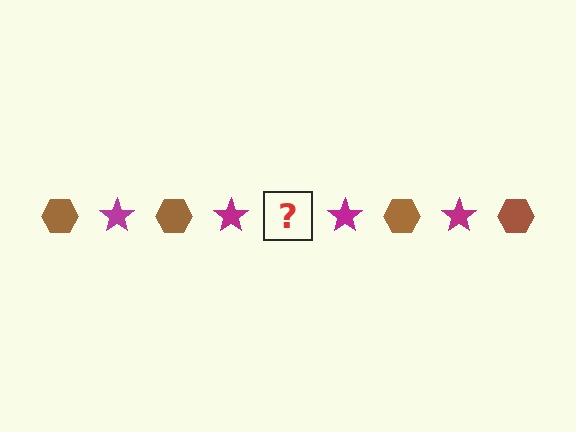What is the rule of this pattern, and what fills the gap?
The rule is that the pattern alternates between brown hexagon and magenta star. The gap should be filled with a brown hexagon.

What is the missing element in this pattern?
The missing element is a brown hexagon.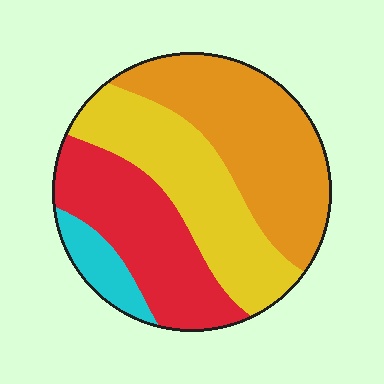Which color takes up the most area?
Orange, at roughly 35%.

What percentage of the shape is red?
Red takes up about one quarter (1/4) of the shape.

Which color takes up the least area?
Cyan, at roughly 10%.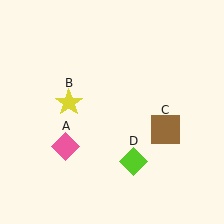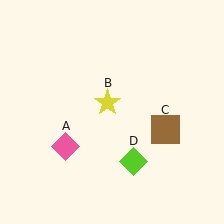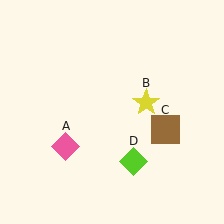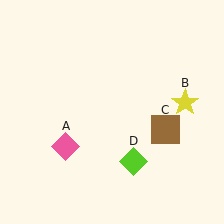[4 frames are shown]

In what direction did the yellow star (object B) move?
The yellow star (object B) moved right.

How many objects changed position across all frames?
1 object changed position: yellow star (object B).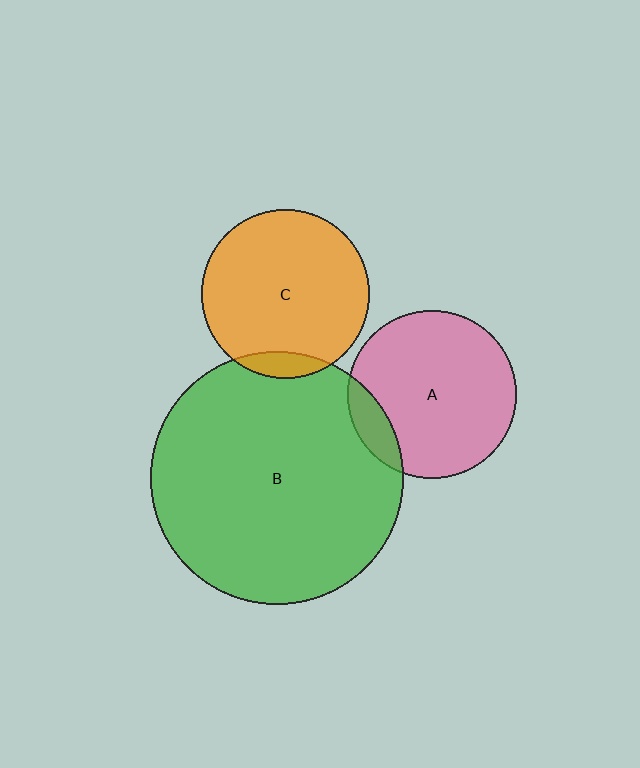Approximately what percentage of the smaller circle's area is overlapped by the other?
Approximately 10%.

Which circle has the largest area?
Circle B (green).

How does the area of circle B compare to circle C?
Approximately 2.2 times.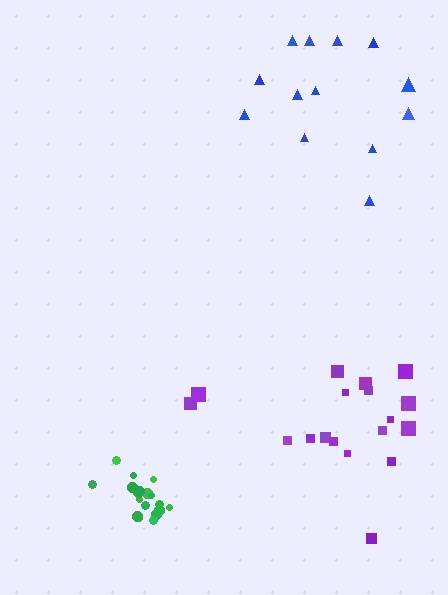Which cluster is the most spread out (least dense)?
Blue.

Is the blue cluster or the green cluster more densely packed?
Green.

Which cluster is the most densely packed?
Green.